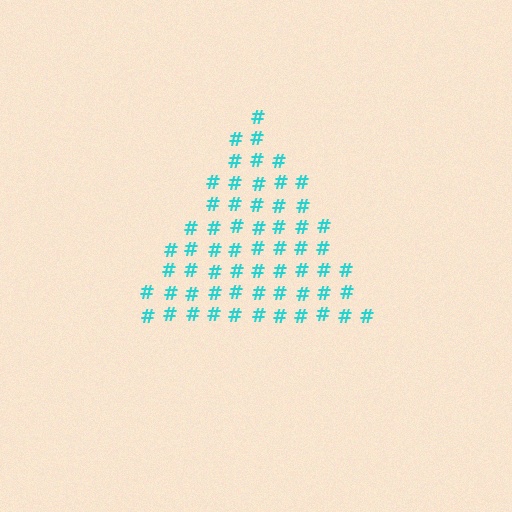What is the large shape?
The large shape is a triangle.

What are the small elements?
The small elements are hash symbols.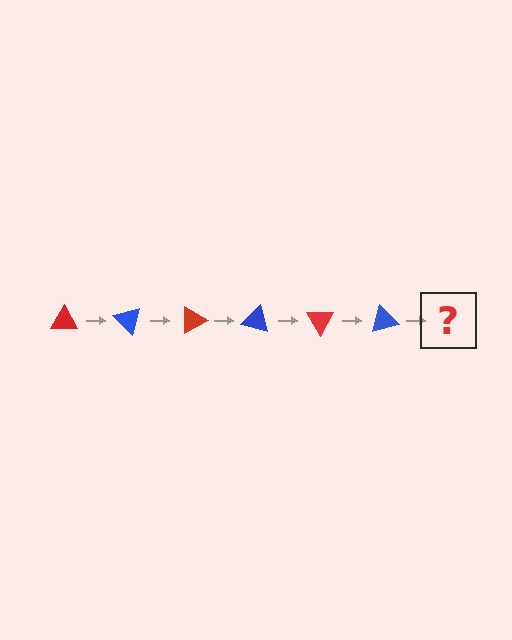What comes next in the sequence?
The next element should be a red triangle, rotated 270 degrees from the start.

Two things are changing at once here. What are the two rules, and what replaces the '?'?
The two rules are that it rotates 45 degrees each step and the color cycles through red and blue. The '?' should be a red triangle, rotated 270 degrees from the start.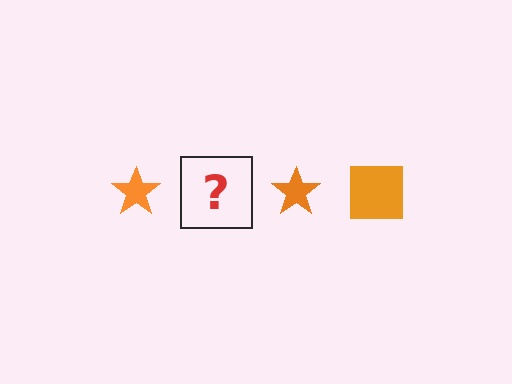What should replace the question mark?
The question mark should be replaced with an orange square.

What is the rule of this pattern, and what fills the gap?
The rule is that the pattern cycles through star, square shapes in orange. The gap should be filled with an orange square.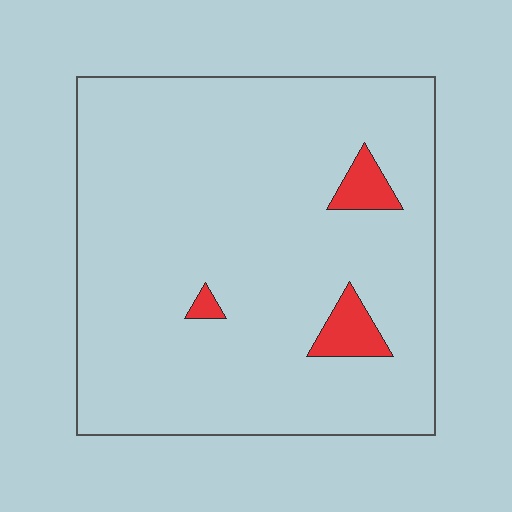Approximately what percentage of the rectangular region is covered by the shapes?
Approximately 5%.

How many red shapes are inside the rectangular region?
3.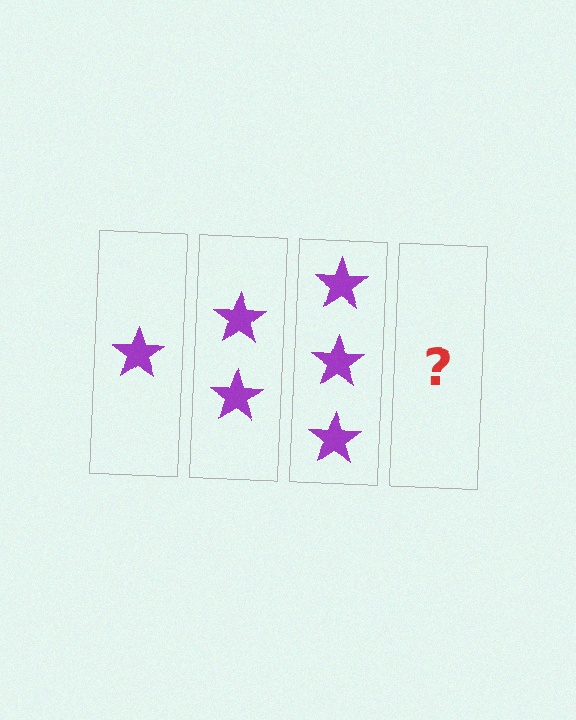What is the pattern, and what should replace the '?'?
The pattern is that each step adds one more star. The '?' should be 4 stars.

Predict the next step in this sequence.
The next step is 4 stars.